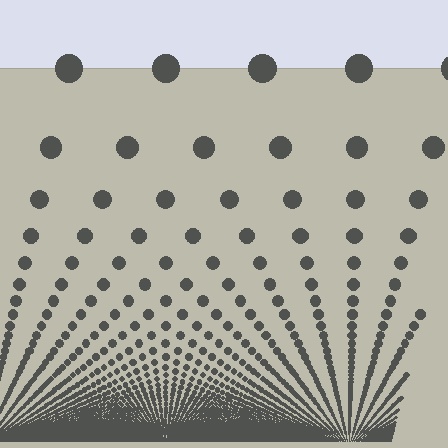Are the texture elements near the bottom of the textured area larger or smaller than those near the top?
Smaller. The gradient is inverted — elements near the bottom are smaller and denser.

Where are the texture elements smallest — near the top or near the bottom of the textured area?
Near the bottom.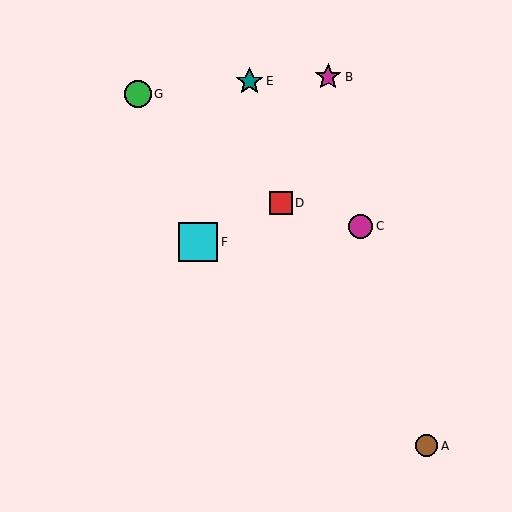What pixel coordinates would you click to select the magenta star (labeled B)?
Click at (328, 77) to select the magenta star B.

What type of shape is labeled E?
Shape E is a teal star.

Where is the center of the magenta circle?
The center of the magenta circle is at (361, 226).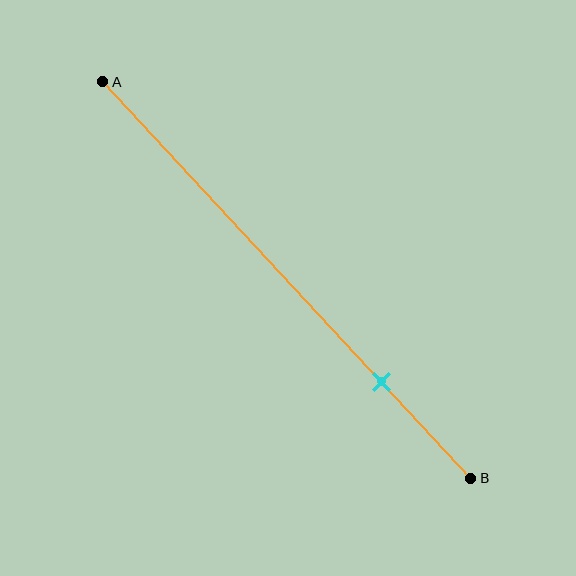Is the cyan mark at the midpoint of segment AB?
No, the mark is at about 75% from A, not at the 50% midpoint.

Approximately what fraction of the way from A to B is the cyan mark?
The cyan mark is approximately 75% of the way from A to B.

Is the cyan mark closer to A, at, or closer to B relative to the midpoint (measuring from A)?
The cyan mark is closer to point B than the midpoint of segment AB.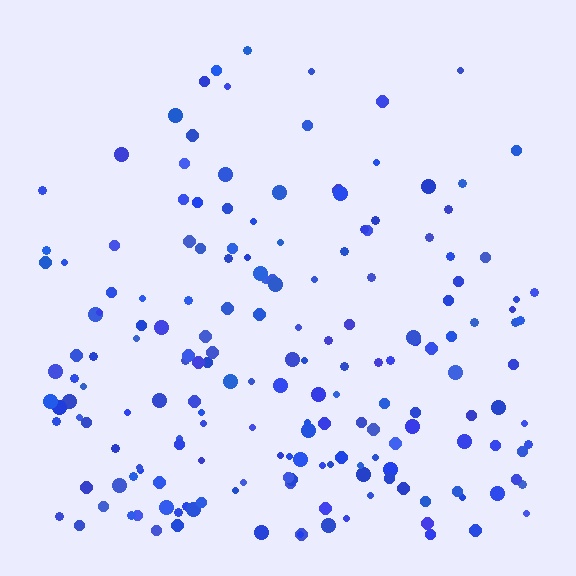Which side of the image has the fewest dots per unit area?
The top.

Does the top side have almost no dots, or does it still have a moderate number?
Still a moderate number, just noticeably fewer than the bottom.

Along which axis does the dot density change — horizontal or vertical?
Vertical.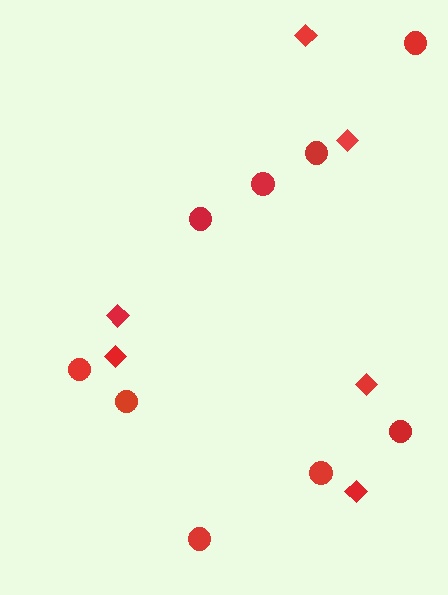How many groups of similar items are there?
There are 2 groups: one group of circles (9) and one group of diamonds (6).